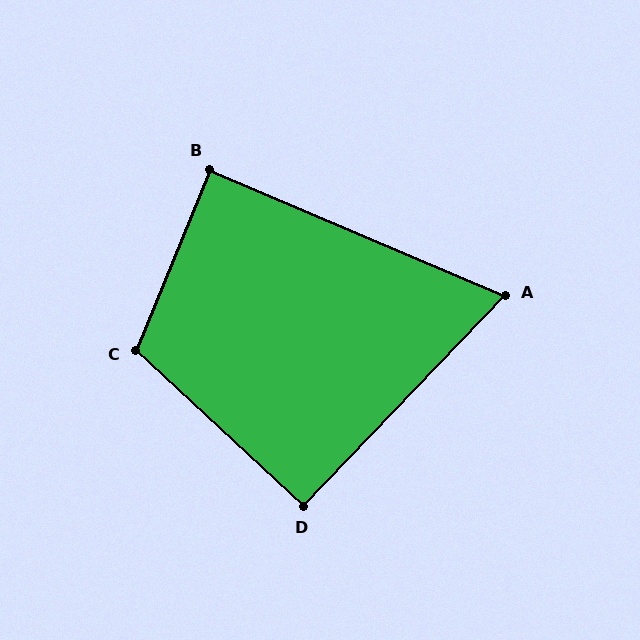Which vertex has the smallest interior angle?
A, at approximately 69 degrees.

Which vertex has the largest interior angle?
C, at approximately 111 degrees.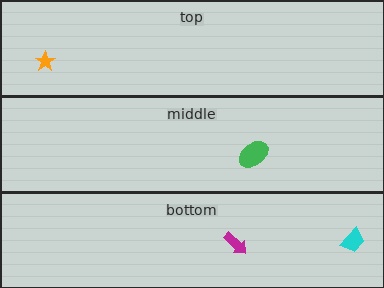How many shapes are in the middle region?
1.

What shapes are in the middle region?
The green ellipse.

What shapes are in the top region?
The orange star.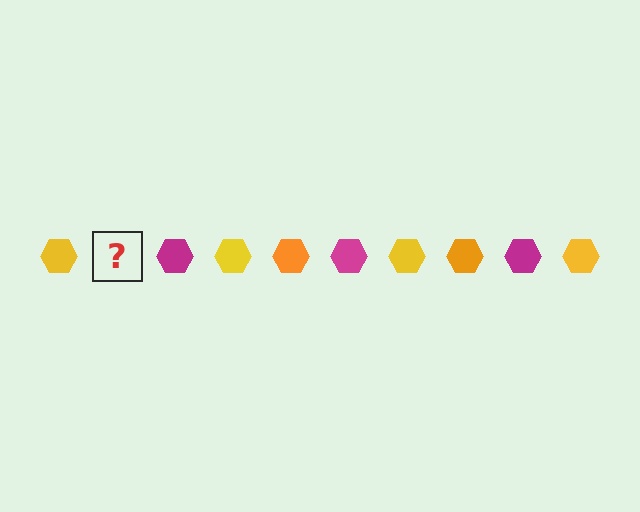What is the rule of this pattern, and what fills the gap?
The rule is that the pattern cycles through yellow, orange, magenta hexagons. The gap should be filled with an orange hexagon.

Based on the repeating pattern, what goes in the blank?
The blank should be an orange hexagon.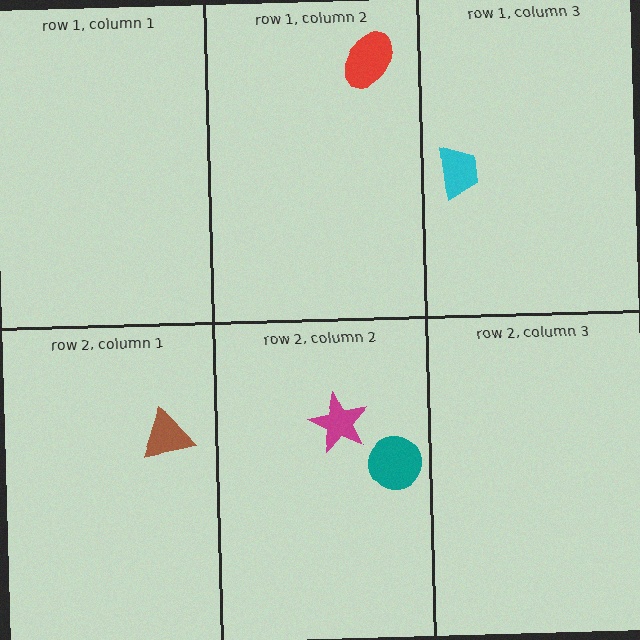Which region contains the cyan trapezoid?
The row 1, column 3 region.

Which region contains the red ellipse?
The row 1, column 2 region.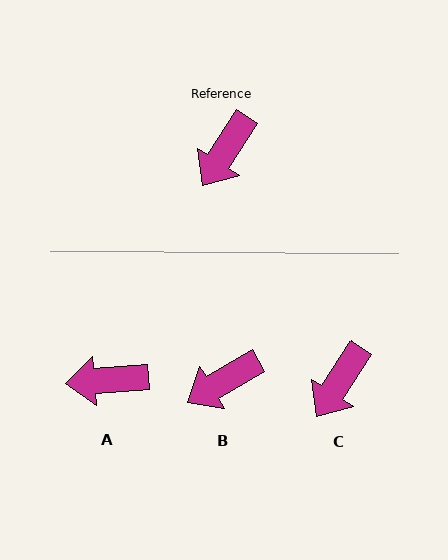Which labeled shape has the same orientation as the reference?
C.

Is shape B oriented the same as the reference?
No, it is off by about 27 degrees.